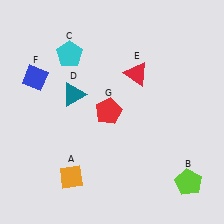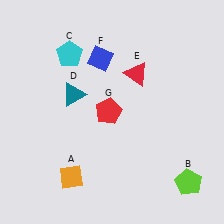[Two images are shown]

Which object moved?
The blue diamond (F) moved right.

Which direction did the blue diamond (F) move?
The blue diamond (F) moved right.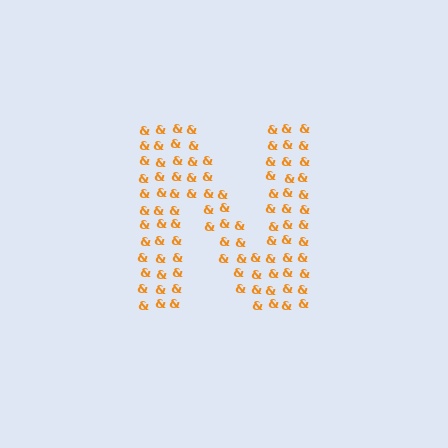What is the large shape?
The large shape is the letter N.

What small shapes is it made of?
It is made of small ampersands.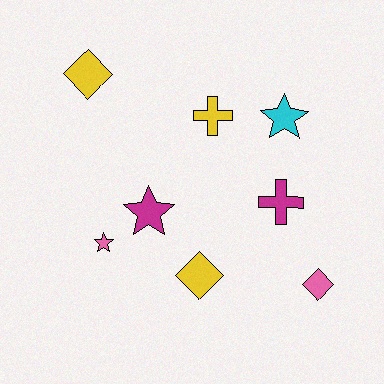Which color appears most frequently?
Yellow, with 3 objects.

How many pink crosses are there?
There are no pink crosses.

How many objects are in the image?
There are 8 objects.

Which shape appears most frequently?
Diamond, with 3 objects.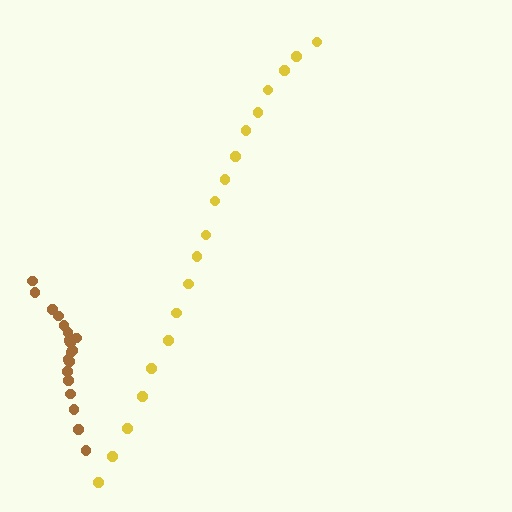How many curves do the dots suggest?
There are 2 distinct paths.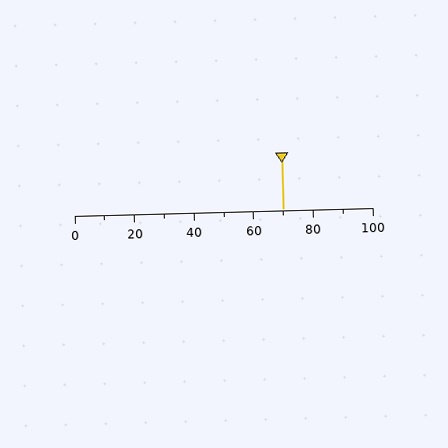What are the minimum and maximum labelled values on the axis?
The axis runs from 0 to 100.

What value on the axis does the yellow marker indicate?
The marker indicates approximately 70.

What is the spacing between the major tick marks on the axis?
The major ticks are spaced 20 apart.